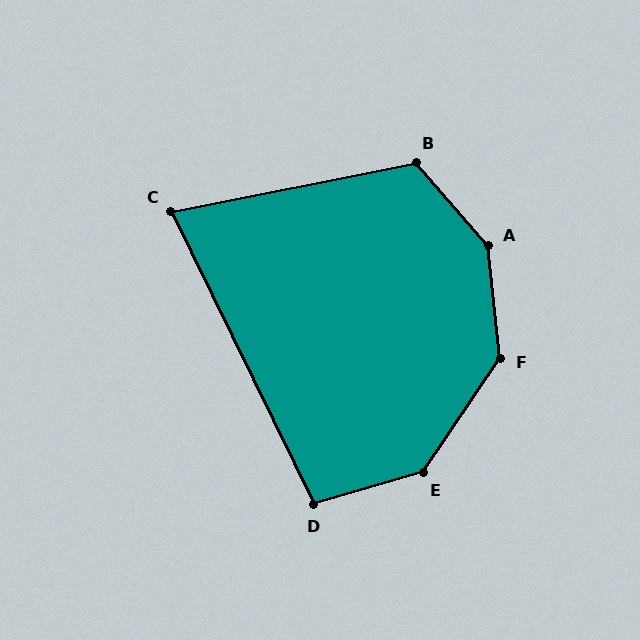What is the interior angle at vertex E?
Approximately 140 degrees (obtuse).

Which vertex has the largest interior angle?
A, at approximately 145 degrees.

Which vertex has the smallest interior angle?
C, at approximately 75 degrees.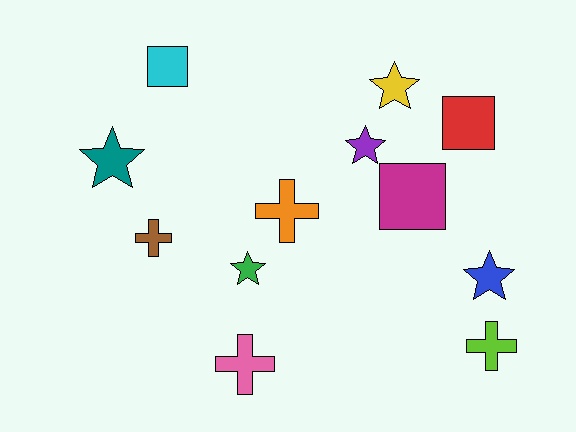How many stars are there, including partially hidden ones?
There are 5 stars.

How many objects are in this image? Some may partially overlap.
There are 12 objects.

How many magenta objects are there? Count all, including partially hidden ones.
There is 1 magenta object.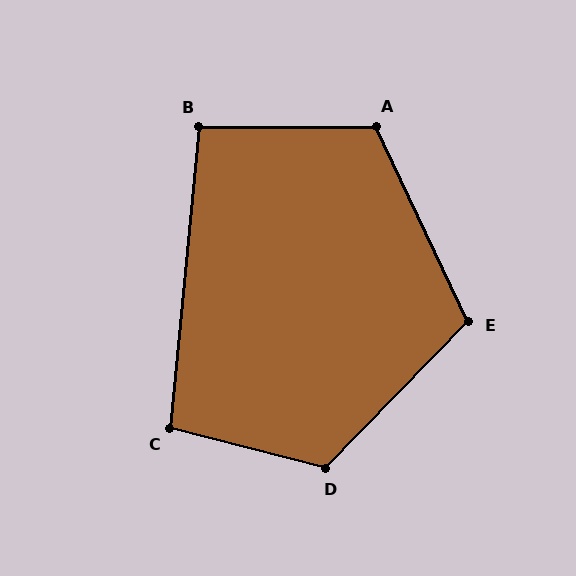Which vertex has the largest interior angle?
D, at approximately 120 degrees.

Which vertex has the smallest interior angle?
B, at approximately 96 degrees.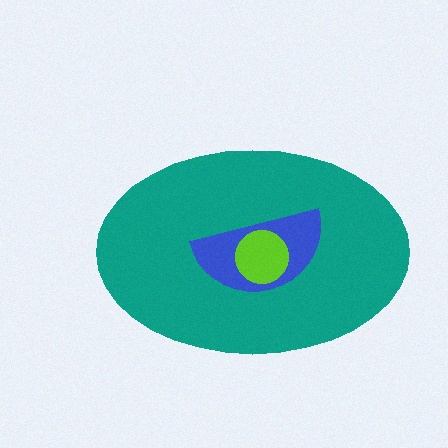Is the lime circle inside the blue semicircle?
Yes.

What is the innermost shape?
The lime circle.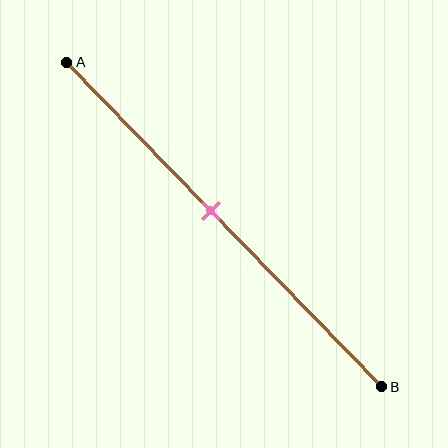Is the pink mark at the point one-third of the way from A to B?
No, the mark is at about 45% from A, not at the 33% one-third point.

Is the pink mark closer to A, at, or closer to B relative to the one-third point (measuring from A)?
The pink mark is closer to point B than the one-third point of segment AB.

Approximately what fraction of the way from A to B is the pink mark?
The pink mark is approximately 45% of the way from A to B.